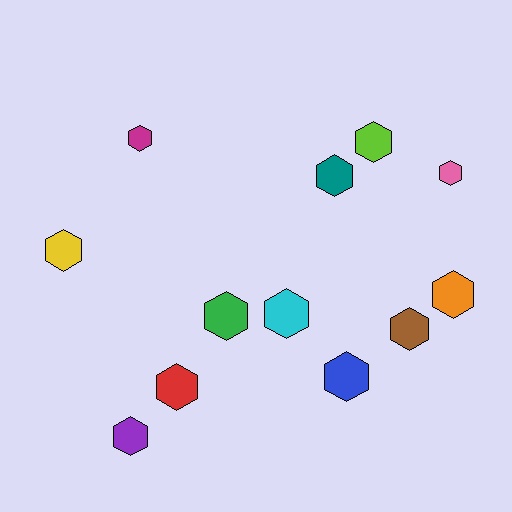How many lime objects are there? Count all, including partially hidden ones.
There is 1 lime object.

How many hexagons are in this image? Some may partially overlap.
There are 12 hexagons.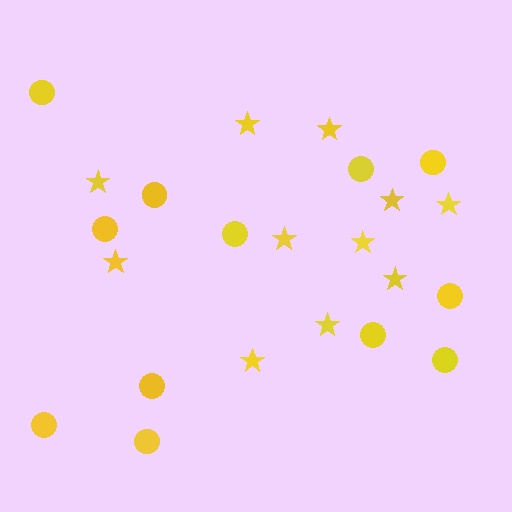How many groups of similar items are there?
There are 2 groups: one group of circles (12) and one group of stars (11).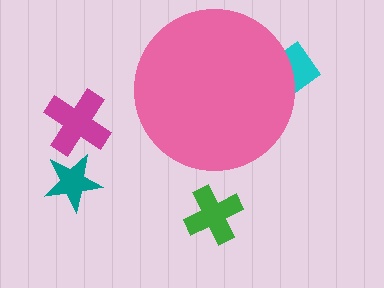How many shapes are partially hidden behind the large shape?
2 shapes are partially hidden.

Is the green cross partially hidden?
No, the green cross is fully visible.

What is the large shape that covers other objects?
A pink circle.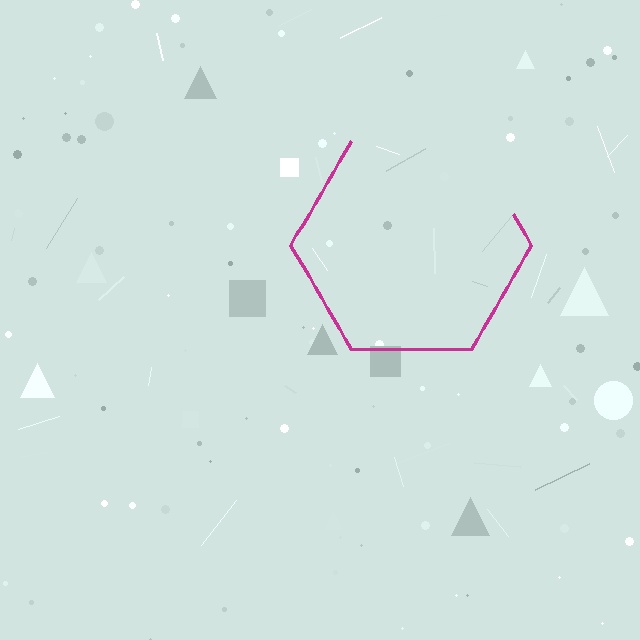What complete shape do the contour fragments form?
The contour fragments form a hexagon.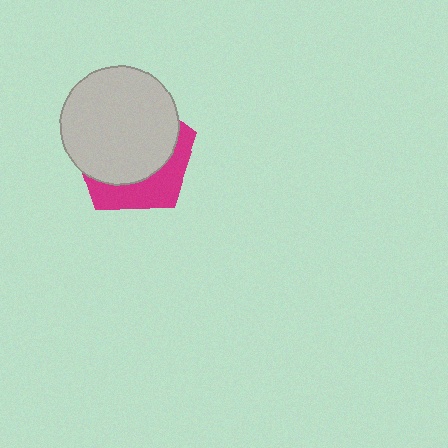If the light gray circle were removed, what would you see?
You would see the complete magenta pentagon.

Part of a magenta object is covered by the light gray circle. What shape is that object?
It is a pentagon.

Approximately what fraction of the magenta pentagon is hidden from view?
Roughly 67% of the magenta pentagon is hidden behind the light gray circle.